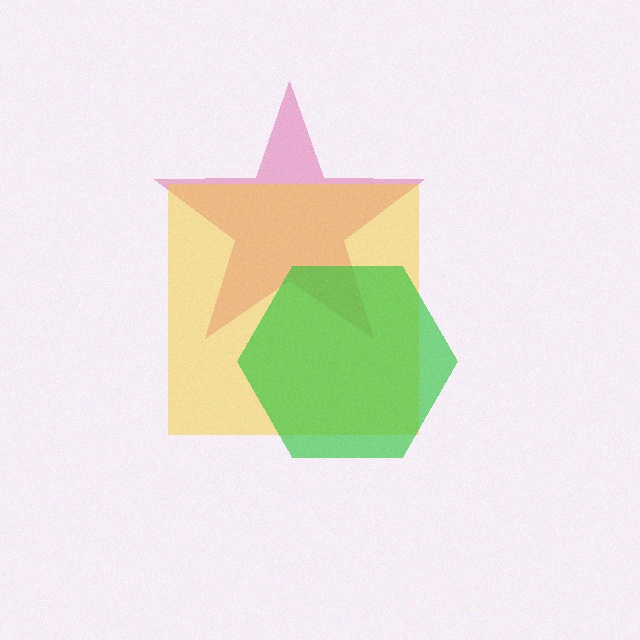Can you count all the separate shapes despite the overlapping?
Yes, there are 3 separate shapes.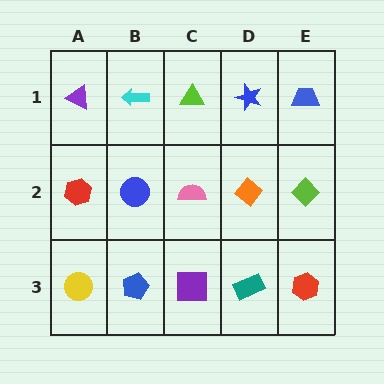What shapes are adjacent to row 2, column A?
A purple triangle (row 1, column A), a yellow circle (row 3, column A), a blue circle (row 2, column B).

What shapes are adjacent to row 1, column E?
A lime diamond (row 2, column E), a blue star (row 1, column D).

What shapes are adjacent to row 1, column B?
A blue circle (row 2, column B), a purple triangle (row 1, column A), a lime triangle (row 1, column C).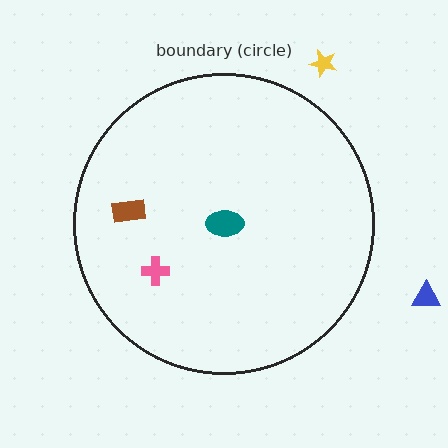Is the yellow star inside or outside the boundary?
Outside.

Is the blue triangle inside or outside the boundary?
Outside.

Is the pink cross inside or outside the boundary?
Inside.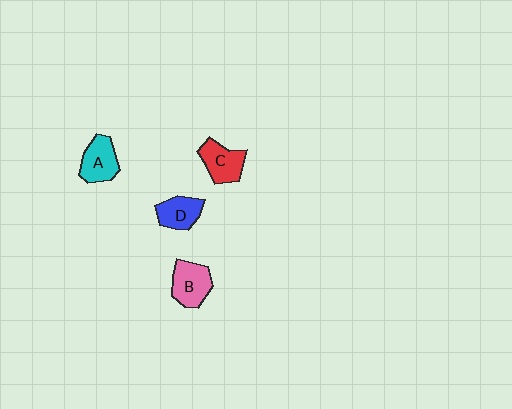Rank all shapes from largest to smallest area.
From largest to smallest: B (pink), C (red), A (cyan), D (blue).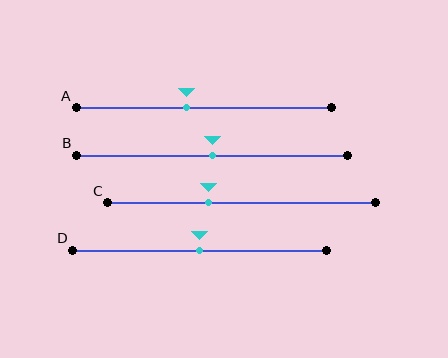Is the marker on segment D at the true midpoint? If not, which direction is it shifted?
Yes, the marker on segment D is at the true midpoint.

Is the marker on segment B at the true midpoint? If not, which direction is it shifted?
Yes, the marker on segment B is at the true midpoint.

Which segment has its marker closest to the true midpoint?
Segment B has its marker closest to the true midpoint.